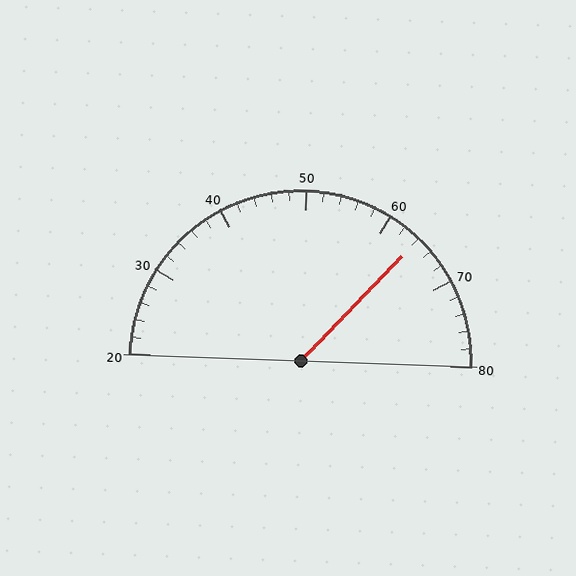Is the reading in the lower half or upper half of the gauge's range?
The reading is in the upper half of the range (20 to 80).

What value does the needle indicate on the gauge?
The needle indicates approximately 64.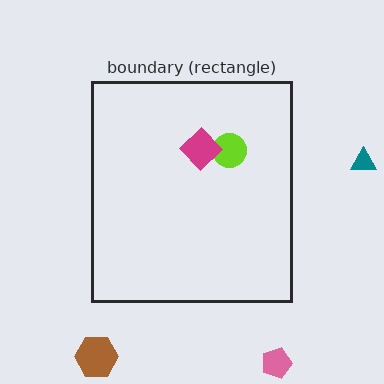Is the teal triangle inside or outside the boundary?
Outside.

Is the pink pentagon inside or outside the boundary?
Outside.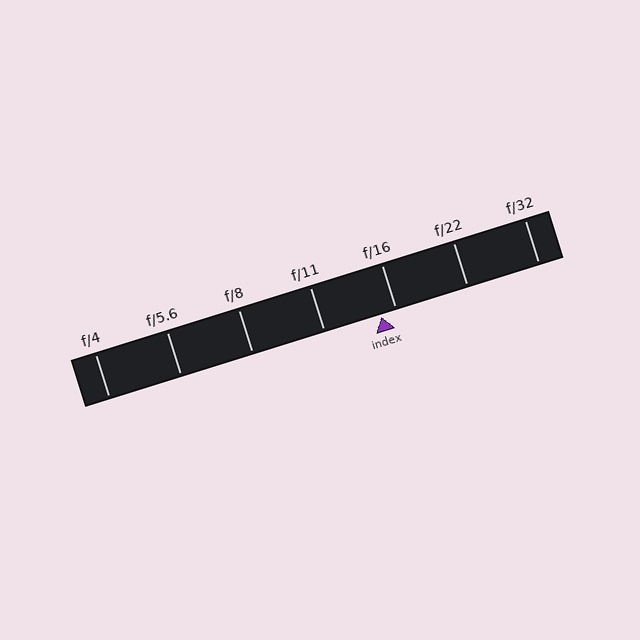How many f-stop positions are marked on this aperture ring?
There are 7 f-stop positions marked.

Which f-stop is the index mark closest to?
The index mark is closest to f/16.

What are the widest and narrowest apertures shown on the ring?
The widest aperture shown is f/4 and the narrowest is f/32.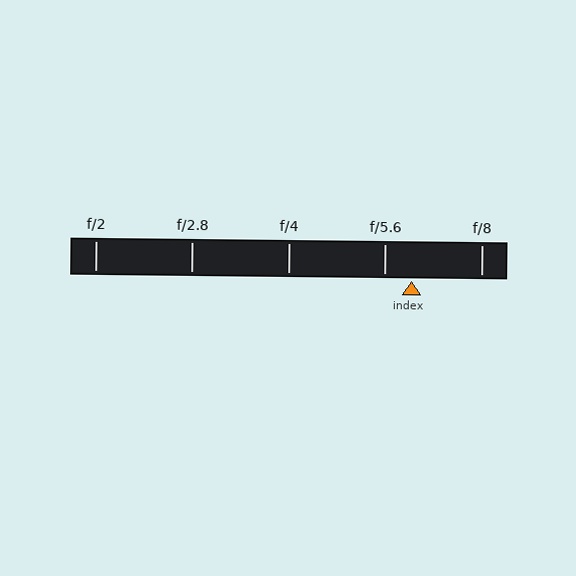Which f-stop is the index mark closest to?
The index mark is closest to f/5.6.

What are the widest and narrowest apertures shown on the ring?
The widest aperture shown is f/2 and the narrowest is f/8.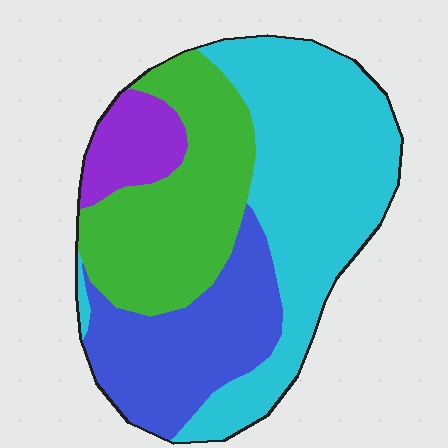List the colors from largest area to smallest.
From largest to smallest: cyan, green, blue, purple.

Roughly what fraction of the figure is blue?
Blue covers roughly 25% of the figure.